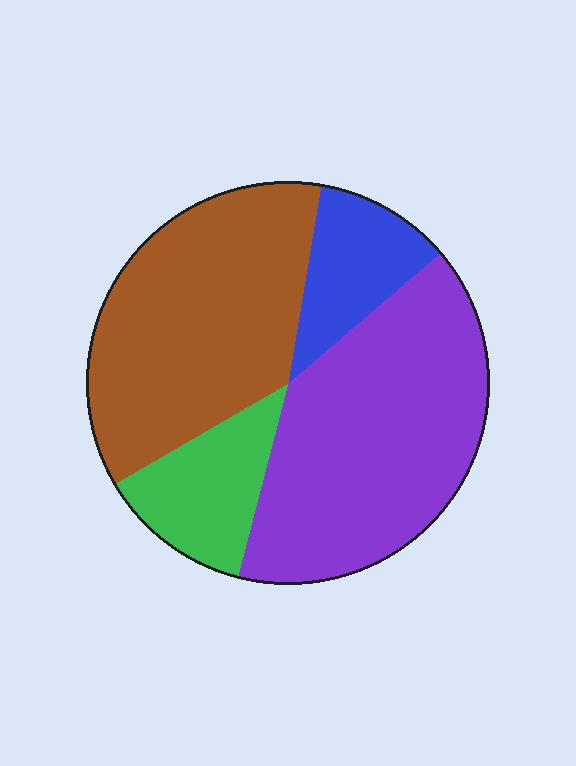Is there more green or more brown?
Brown.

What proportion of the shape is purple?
Purple takes up about two fifths (2/5) of the shape.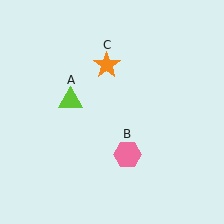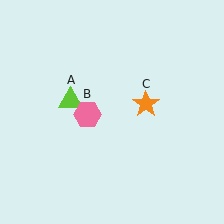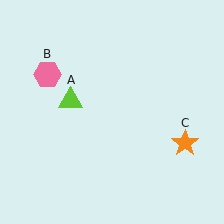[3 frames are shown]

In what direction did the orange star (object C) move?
The orange star (object C) moved down and to the right.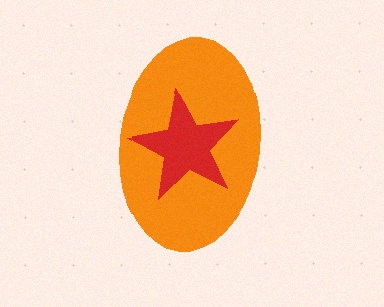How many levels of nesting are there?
2.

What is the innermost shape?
The red star.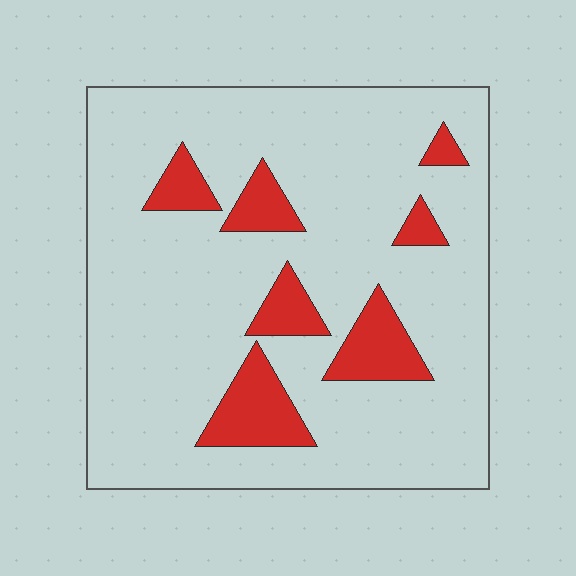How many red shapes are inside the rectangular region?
7.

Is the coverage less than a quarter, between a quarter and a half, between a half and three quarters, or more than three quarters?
Less than a quarter.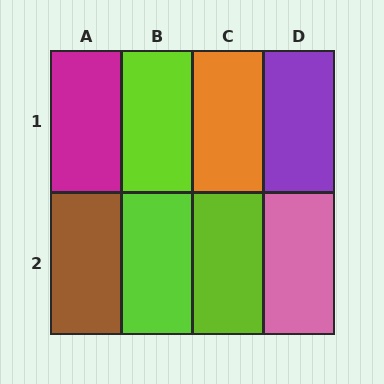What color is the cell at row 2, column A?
Brown.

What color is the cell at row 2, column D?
Pink.